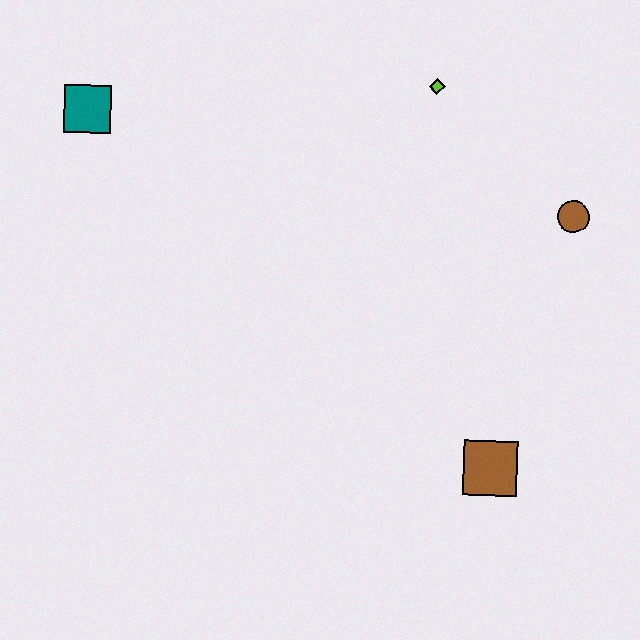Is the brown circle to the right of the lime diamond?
Yes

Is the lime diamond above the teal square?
Yes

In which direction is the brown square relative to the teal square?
The brown square is to the right of the teal square.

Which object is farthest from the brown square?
The teal square is farthest from the brown square.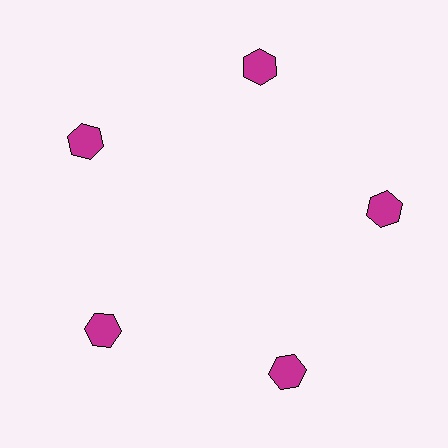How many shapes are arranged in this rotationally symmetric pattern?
There are 5 shapes, arranged in 5 groups of 1.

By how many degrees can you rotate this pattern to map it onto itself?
The pattern maps onto itself every 72 degrees of rotation.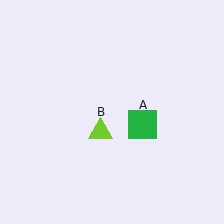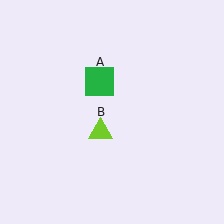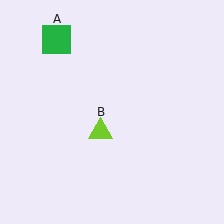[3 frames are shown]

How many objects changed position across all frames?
1 object changed position: green square (object A).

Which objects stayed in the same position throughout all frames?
Lime triangle (object B) remained stationary.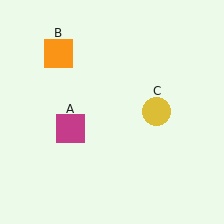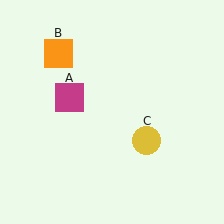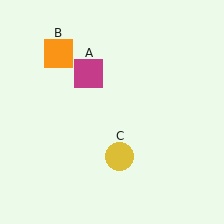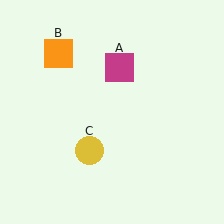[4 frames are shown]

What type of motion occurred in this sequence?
The magenta square (object A), yellow circle (object C) rotated clockwise around the center of the scene.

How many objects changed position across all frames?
2 objects changed position: magenta square (object A), yellow circle (object C).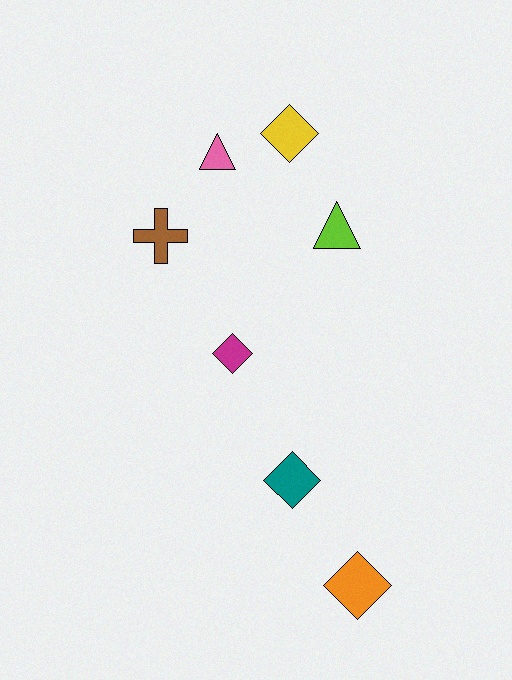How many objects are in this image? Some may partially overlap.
There are 7 objects.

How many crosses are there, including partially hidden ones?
There is 1 cross.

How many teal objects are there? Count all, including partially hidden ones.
There is 1 teal object.